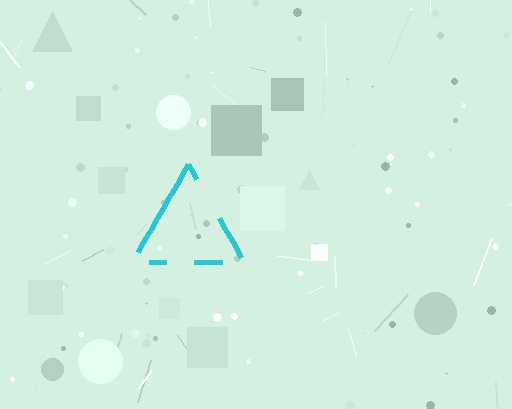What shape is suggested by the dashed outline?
The dashed outline suggests a triangle.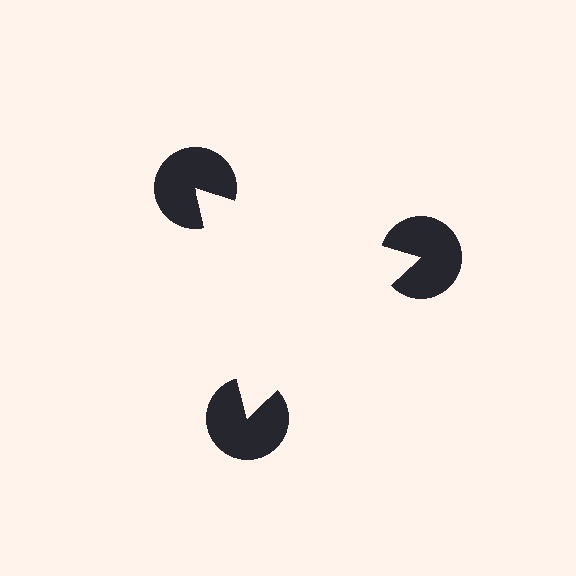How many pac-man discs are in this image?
There are 3 — one at each vertex of the illusory triangle.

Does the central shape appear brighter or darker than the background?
It typically appears slightly brighter than the background, even though no actual brightness change is drawn.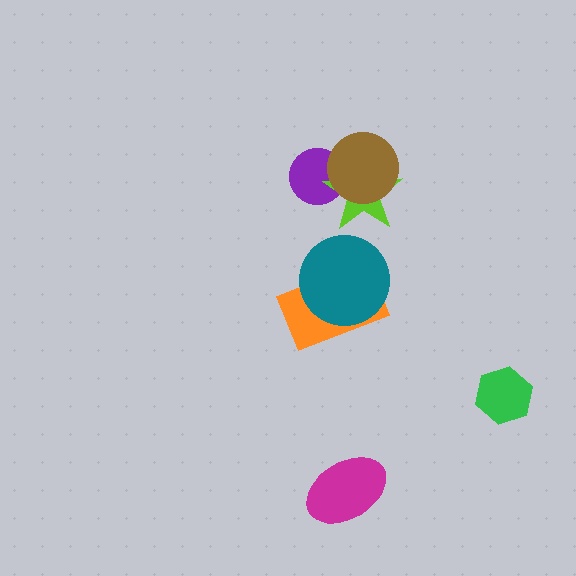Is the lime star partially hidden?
Yes, it is partially covered by another shape.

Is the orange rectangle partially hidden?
Yes, it is partially covered by another shape.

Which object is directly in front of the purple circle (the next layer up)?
The lime star is directly in front of the purple circle.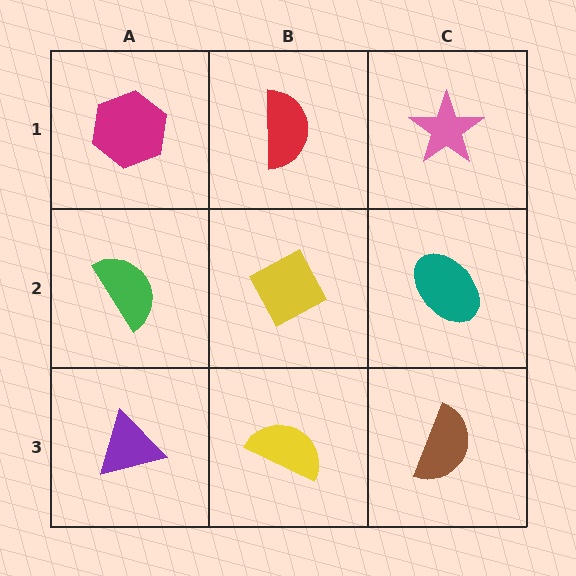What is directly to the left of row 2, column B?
A green semicircle.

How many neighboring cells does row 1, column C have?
2.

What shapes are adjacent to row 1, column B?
A yellow diamond (row 2, column B), a magenta hexagon (row 1, column A), a pink star (row 1, column C).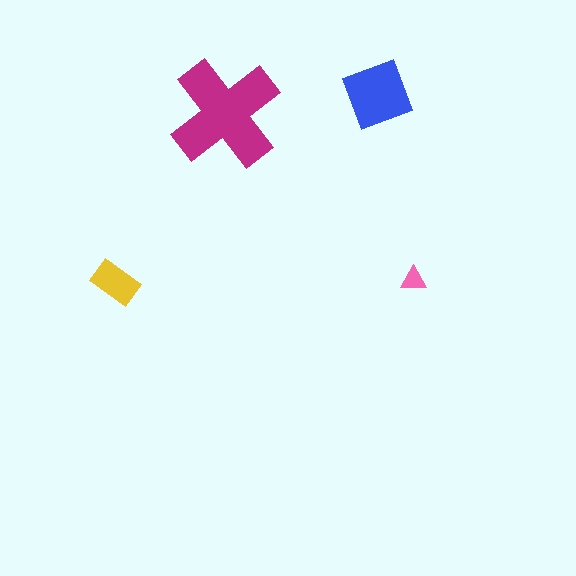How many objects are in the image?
There are 4 objects in the image.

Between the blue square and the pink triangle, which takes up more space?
The blue square.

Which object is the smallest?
The pink triangle.